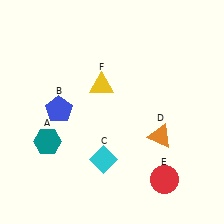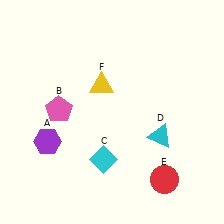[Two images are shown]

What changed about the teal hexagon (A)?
In Image 1, A is teal. In Image 2, it changed to purple.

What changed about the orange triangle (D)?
In Image 1, D is orange. In Image 2, it changed to cyan.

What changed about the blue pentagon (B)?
In Image 1, B is blue. In Image 2, it changed to pink.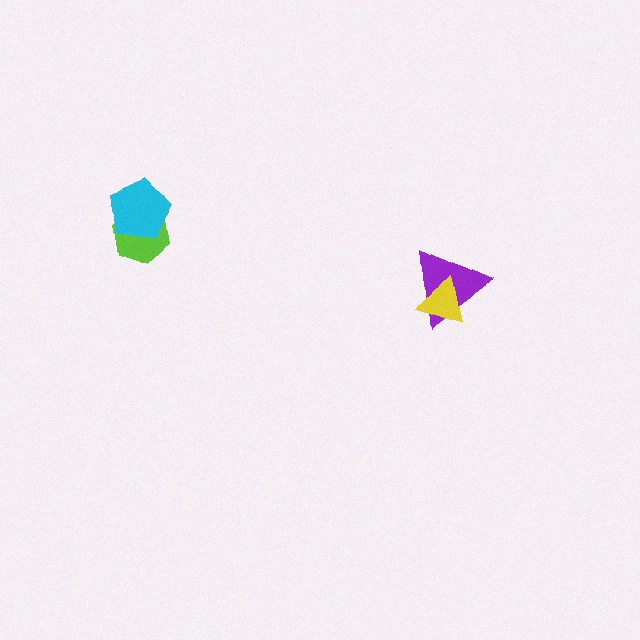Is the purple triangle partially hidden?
Yes, it is partially covered by another shape.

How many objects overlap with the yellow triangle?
1 object overlaps with the yellow triangle.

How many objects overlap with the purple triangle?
1 object overlaps with the purple triangle.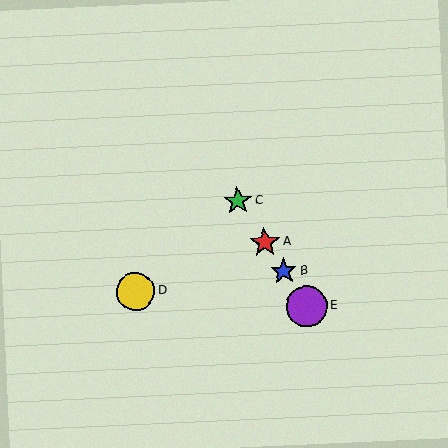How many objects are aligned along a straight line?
4 objects (A, B, C, E) are aligned along a straight line.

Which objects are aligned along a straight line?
Objects A, B, C, E are aligned along a straight line.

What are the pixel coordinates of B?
Object B is at (284, 271).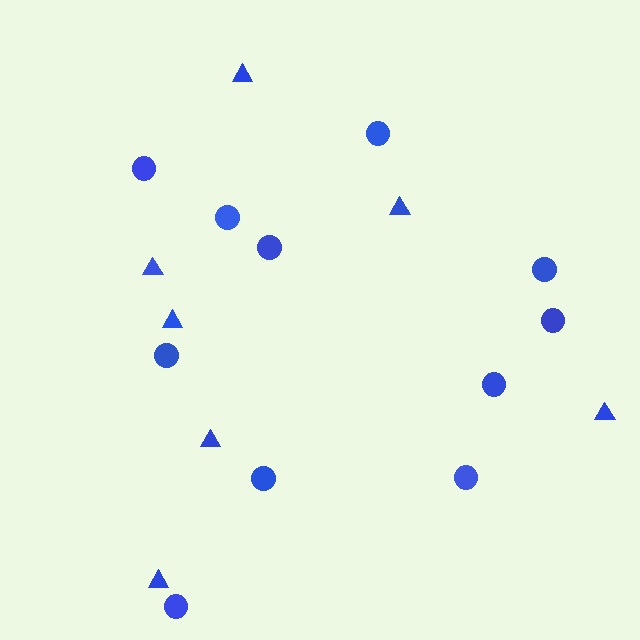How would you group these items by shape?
There are 2 groups: one group of triangles (7) and one group of circles (11).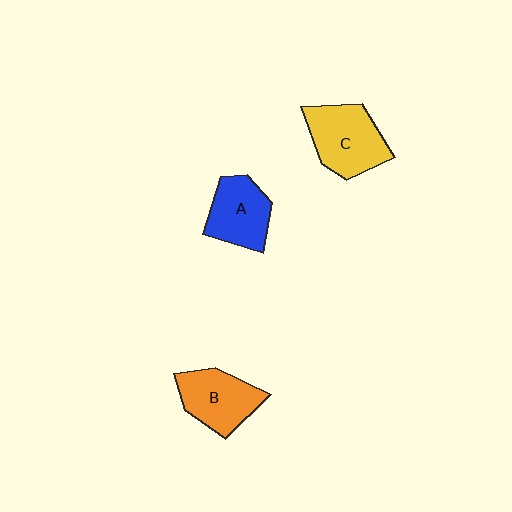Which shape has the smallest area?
Shape A (blue).